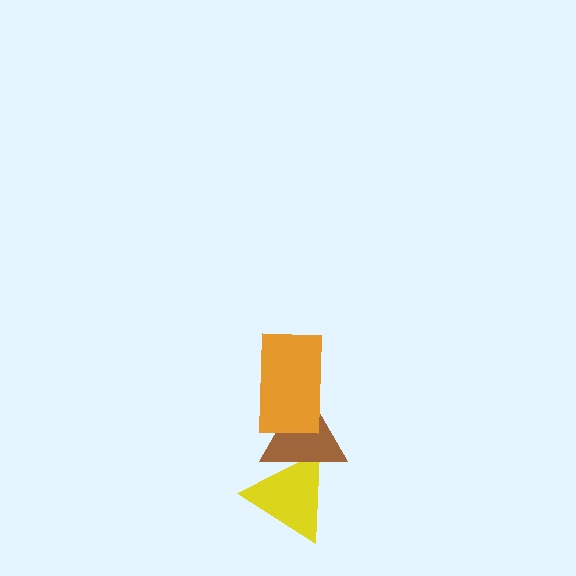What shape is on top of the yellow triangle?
The brown triangle is on top of the yellow triangle.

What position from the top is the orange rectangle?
The orange rectangle is 1st from the top.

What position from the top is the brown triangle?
The brown triangle is 2nd from the top.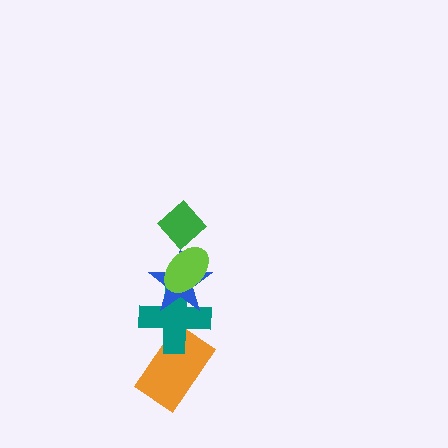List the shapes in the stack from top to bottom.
From top to bottom: the green diamond, the lime ellipse, the blue star, the teal cross, the orange rectangle.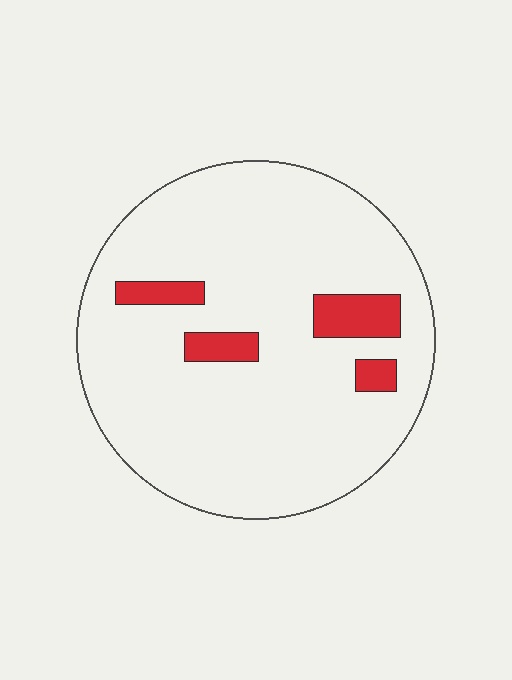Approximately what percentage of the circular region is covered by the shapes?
Approximately 10%.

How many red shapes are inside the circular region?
4.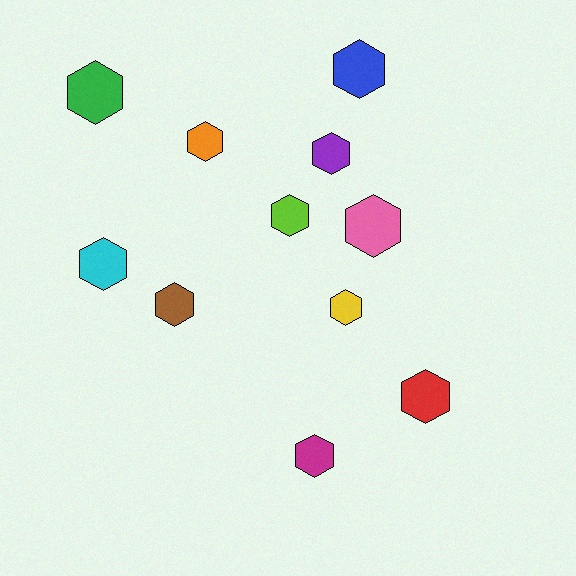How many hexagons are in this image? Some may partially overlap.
There are 11 hexagons.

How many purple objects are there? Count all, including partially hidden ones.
There is 1 purple object.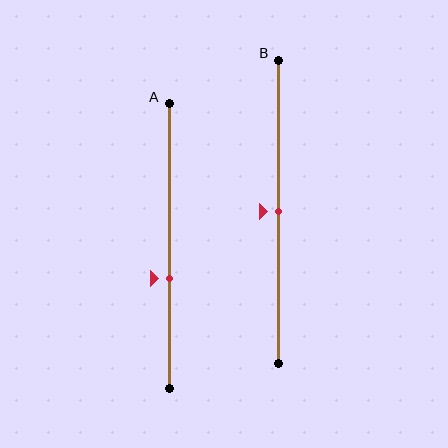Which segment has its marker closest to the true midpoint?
Segment B has its marker closest to the true midpoint.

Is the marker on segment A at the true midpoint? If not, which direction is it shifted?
No, the marker on segment A is shifted downward by about 12% of the segment length.